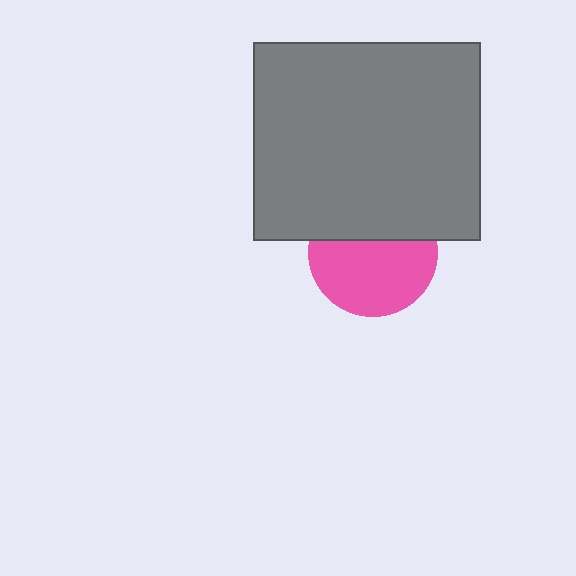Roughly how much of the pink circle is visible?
About half of it is visible (roughly 61%).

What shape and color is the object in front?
The object in front is a gray rectangle.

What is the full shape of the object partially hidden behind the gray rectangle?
The partially hidden object is a pink circle.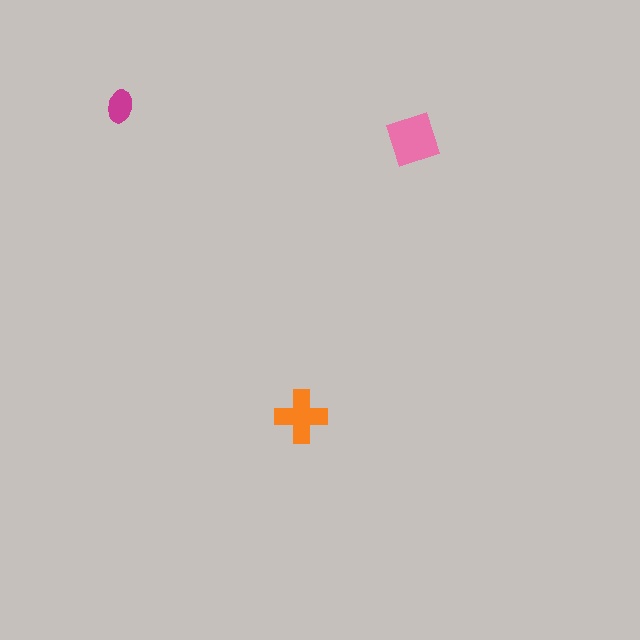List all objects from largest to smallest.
The pink diamond, the orange cross, the magenta ellipse.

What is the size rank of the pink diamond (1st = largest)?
1st.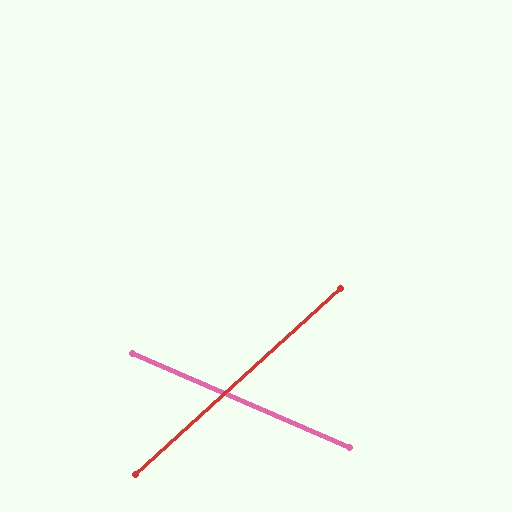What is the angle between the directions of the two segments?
Approximately 65 degrees.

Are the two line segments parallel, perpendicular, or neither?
Neither parallel nor perpendicular — they differ by about 65°.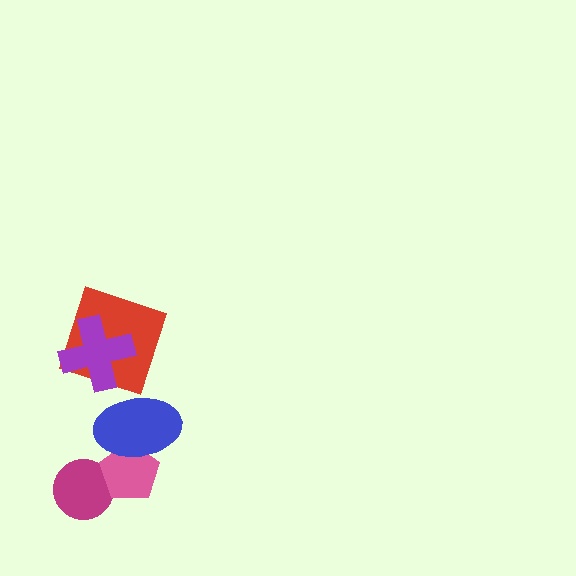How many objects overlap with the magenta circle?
1 object overlaps with the magenta circle.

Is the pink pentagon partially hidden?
Yes, it is partially covered by another shape.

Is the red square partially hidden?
Yes, it is partially covered by another shape.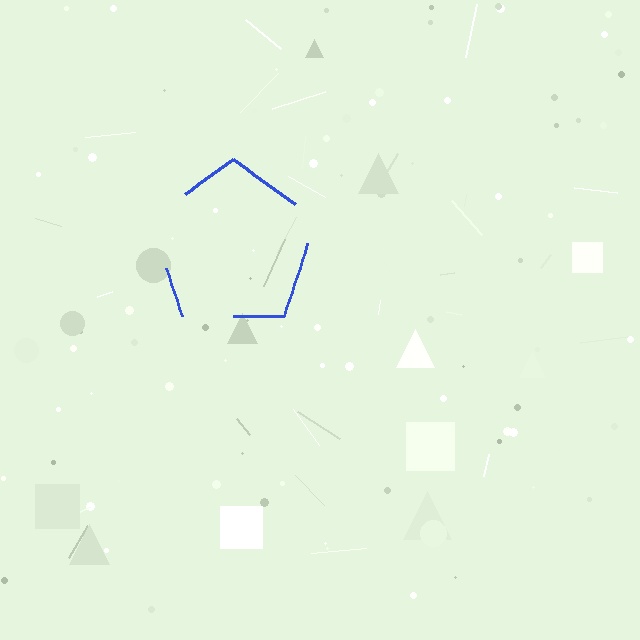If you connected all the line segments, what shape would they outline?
They would outline a pentagon.